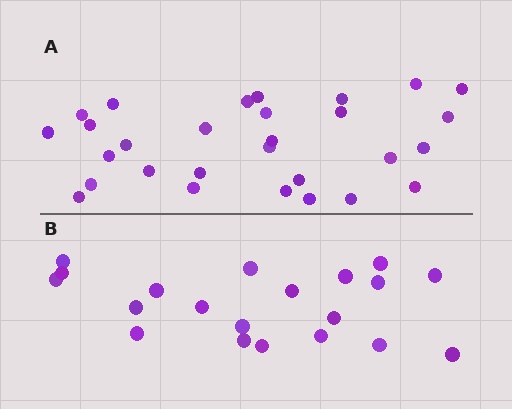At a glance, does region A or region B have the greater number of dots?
Region A (the top region) has more dots.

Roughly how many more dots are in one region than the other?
Region A has roughly 8 or so more dots than region B.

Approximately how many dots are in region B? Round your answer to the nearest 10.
About 20 dots.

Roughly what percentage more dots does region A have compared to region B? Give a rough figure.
About 45% more.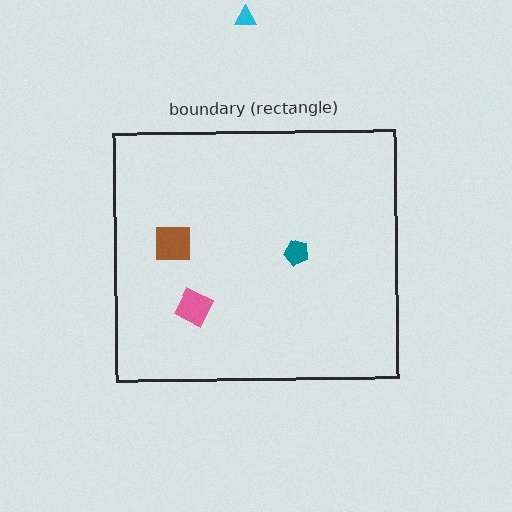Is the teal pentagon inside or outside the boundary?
Inside.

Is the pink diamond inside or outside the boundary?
Inside.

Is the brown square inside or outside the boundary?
Inside.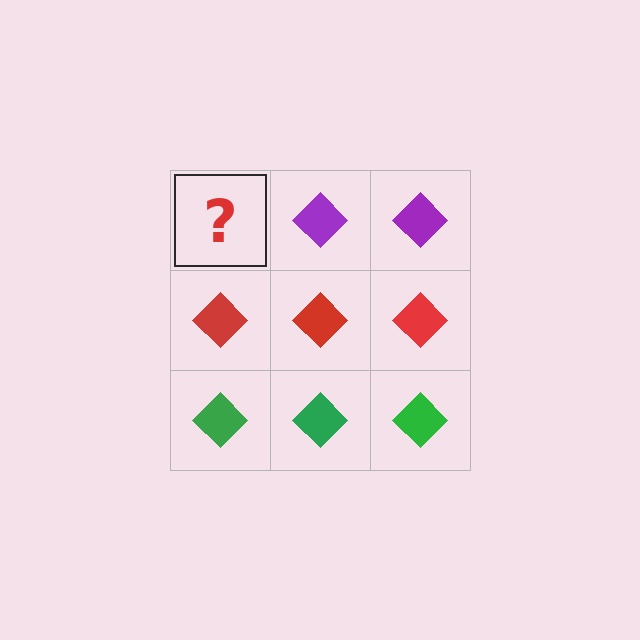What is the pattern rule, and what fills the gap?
The rule is that each row has a consistent color. The gap should be filled with a purple diamond.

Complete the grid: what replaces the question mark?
The question mark should be replaced with a purple diamond.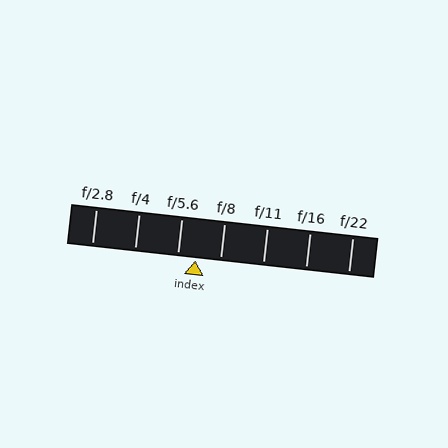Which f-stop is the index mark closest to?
The index mark is closest to f/5.6.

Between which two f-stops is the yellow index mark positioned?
The index mark is between f/5.6 and f/8.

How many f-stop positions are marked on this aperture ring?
There are 7 f-stop positions marked.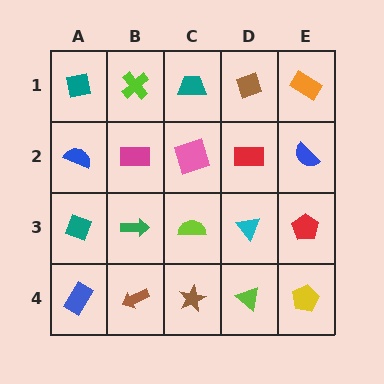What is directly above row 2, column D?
A brown diamond.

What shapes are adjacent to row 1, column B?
A magenta rectangle (row 2, column B), a teal square (row 1, column A), a teal trapezoid (row 1, column C).